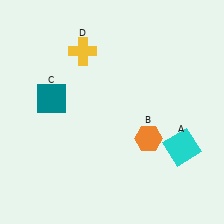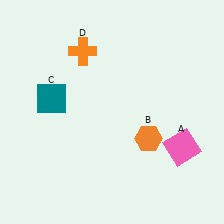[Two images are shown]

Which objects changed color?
A changed from cyan to pink. D changed from yellow to orange.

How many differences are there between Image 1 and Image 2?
There are 2 differences between the two images.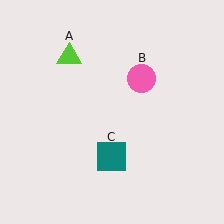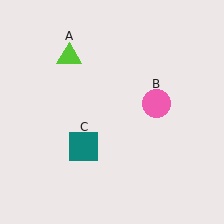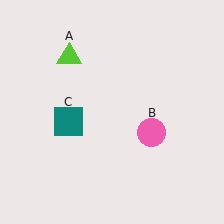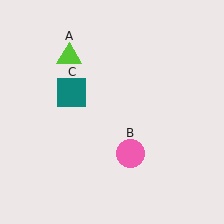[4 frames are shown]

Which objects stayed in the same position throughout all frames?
Lime triangle (object A) remained stationary.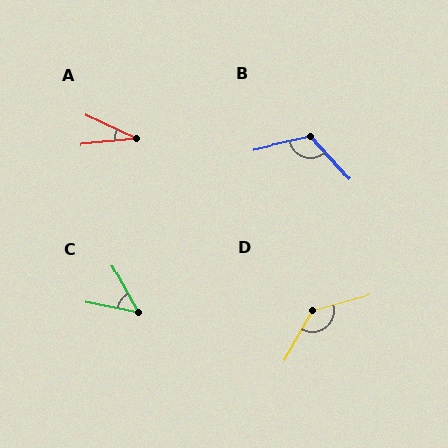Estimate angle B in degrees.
Approximately 120 degrees.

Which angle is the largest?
D, at approximately 134 degrees.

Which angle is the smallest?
A, at approximately 31 degrees.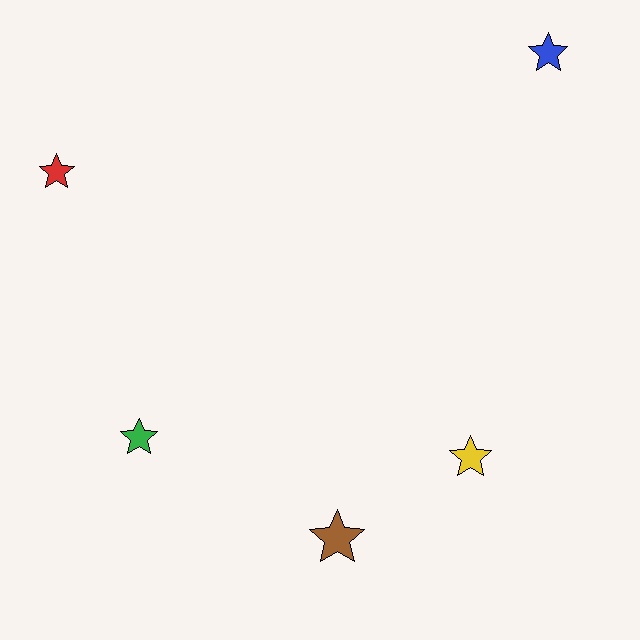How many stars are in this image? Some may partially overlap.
There are 5 stars.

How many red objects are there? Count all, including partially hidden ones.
There is 1 red object.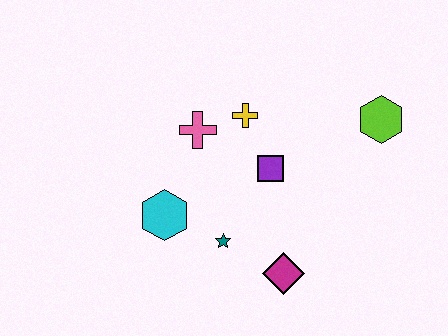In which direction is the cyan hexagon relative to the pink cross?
The cyan hexagon is below the pink cross.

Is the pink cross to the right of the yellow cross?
No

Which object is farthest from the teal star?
The lime hexagon is farthest from the teal star.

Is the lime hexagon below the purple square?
No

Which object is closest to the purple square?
The yellow cross is closest to the purple square.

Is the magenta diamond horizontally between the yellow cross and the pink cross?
No